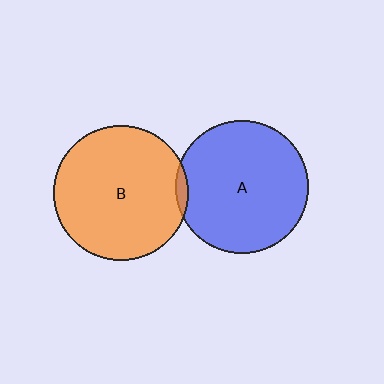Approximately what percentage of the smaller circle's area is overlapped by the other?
Approximately 5%.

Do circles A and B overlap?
Yes.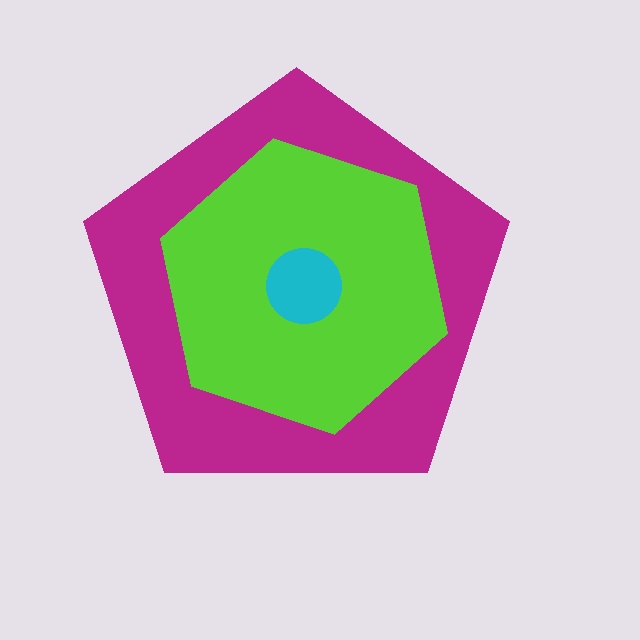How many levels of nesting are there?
3.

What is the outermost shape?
The magenta pentagon.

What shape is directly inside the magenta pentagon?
The lime hexagon.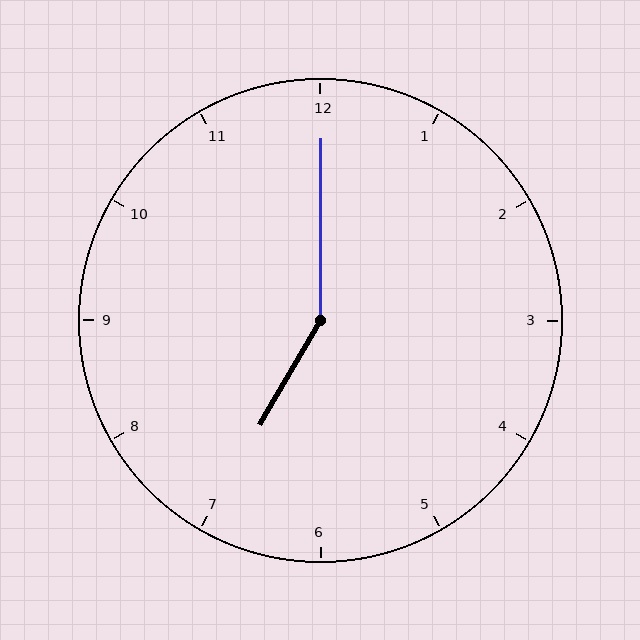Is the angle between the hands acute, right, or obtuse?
It is obtuse.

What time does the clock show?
7:00.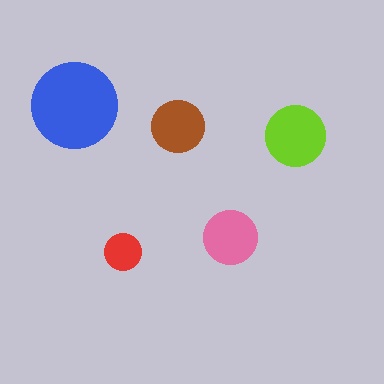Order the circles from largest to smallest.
the blue one, the lime one, the pink one, the brown one, the red one.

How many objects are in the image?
There are 5 objects in the image.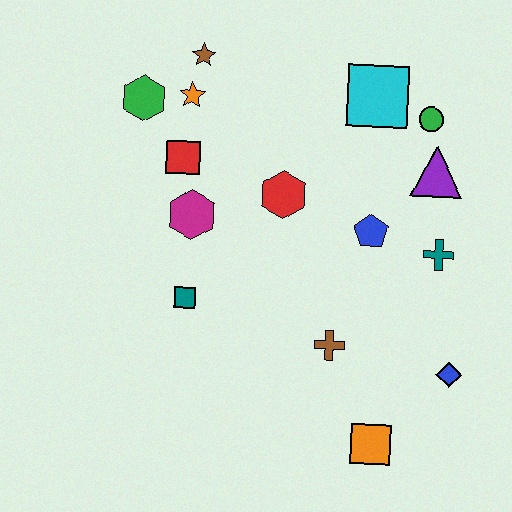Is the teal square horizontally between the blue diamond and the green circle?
No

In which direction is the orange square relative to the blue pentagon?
The orange square is below the blue pentagon.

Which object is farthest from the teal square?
The green circle is farthest from the teal square.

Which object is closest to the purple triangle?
The green circle is closest to the purple triangle.